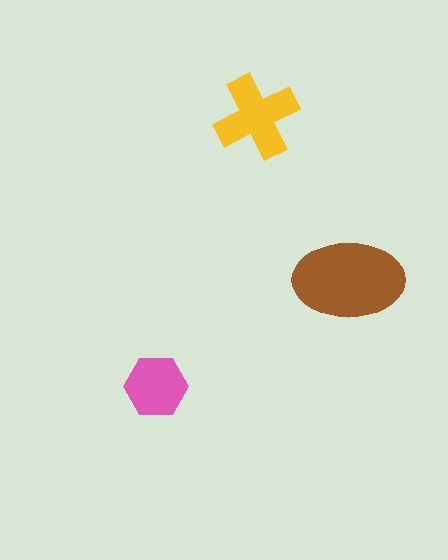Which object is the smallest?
The pink hexagon.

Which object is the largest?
The brown ellipse.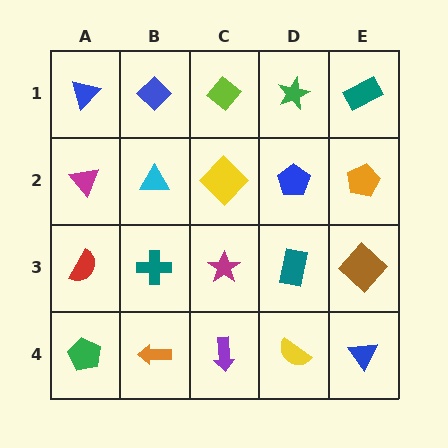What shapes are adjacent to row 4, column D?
A teal rectangle (row 3, column D), a purple arrow (row 4, column C), a blue triangle (row 4, column E).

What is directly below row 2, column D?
A teal rectangle.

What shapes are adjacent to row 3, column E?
An orange pentagon (row 2, column E), a blue triangle (row 4, column E), a teal rectangle (row 3, column D).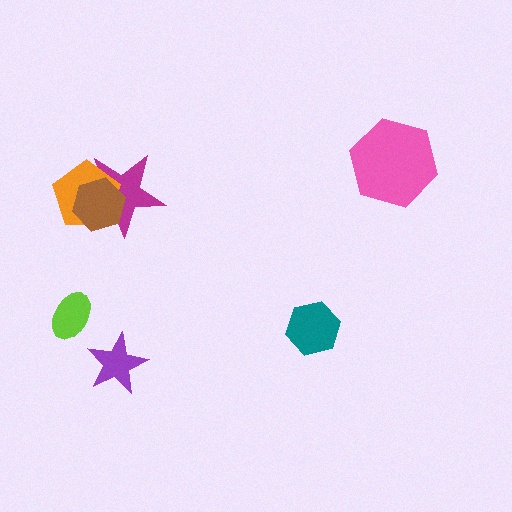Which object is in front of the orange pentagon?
The brown hexagon is in front of the orange pentagon.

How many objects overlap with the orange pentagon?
2 objects overlap with the orange pentagon.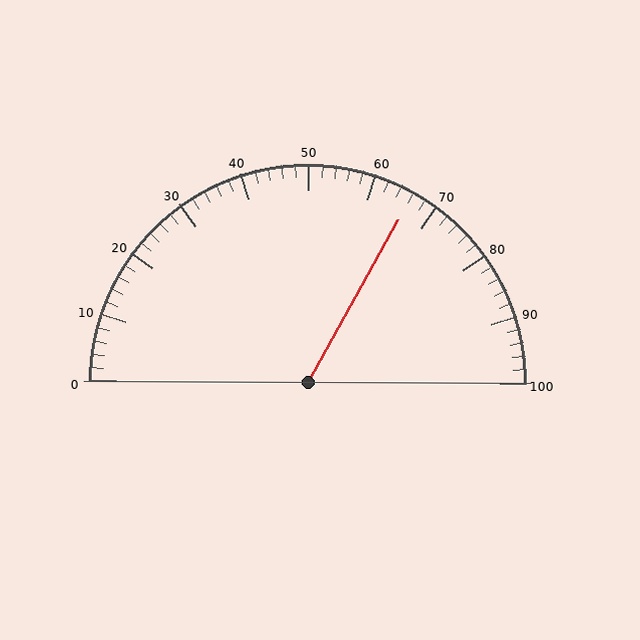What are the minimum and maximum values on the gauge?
The gauge ranges from 0 to 100.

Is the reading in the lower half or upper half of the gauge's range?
The reading is in the upper half of the range (0 to 100).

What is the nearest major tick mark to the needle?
The nearest major tick mark is 70.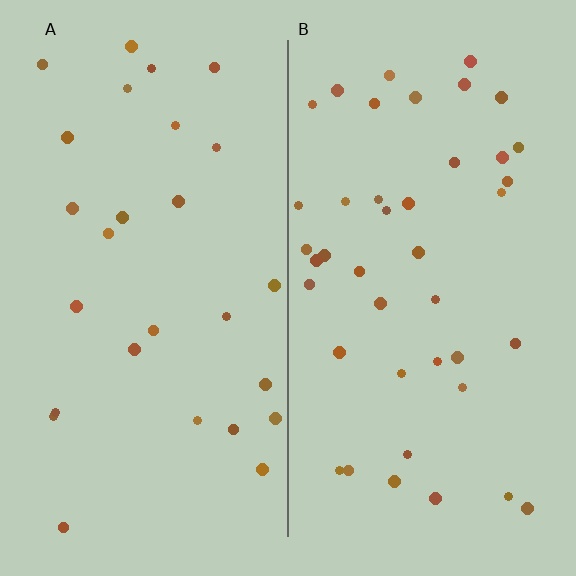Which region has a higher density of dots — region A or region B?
B (the right).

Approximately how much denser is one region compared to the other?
Approximately 1.6× — region B over region A.